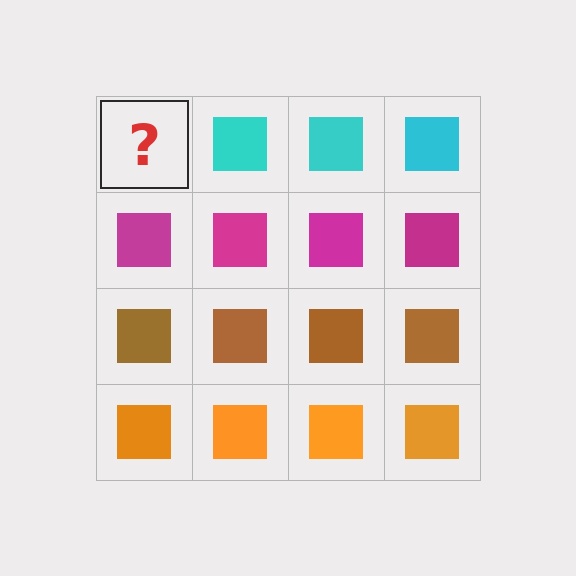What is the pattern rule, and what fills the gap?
The rule is that each row has a consistent color. The gap should be filled with a cyan square.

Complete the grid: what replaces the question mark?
The question mark should be replaced with a cyan square.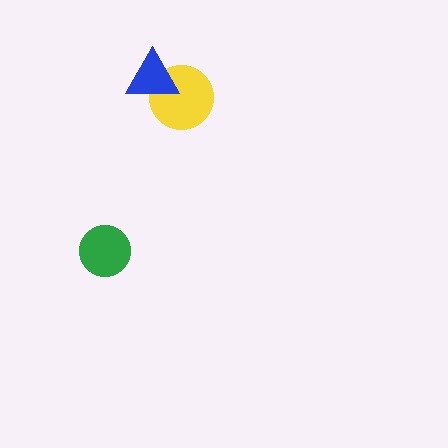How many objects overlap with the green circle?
0 objects overlap with the green circle.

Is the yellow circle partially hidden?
Yes, it is partially covered by another shape.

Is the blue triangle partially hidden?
No, no other shape covers it.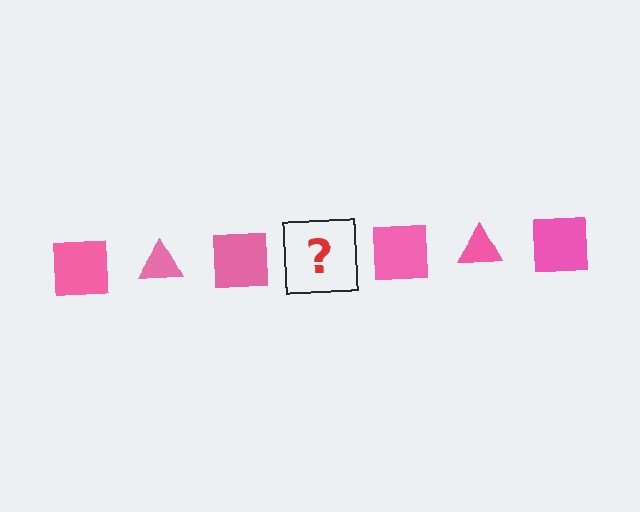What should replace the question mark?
The question mark should be replaced with a pink triangle.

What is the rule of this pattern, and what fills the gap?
The rule is that the pattern cycles through square, triangle shapes in pink. The gap should be filled with a pink triangle.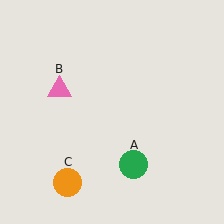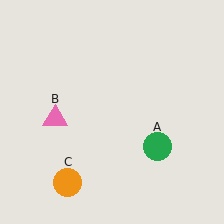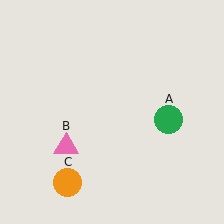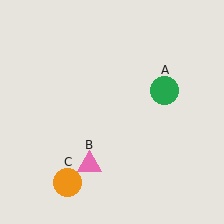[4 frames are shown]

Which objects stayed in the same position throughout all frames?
Orange circle (object C) remained stationary.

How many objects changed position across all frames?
2 objects changed position: green circle (object A), pink triangle (object B).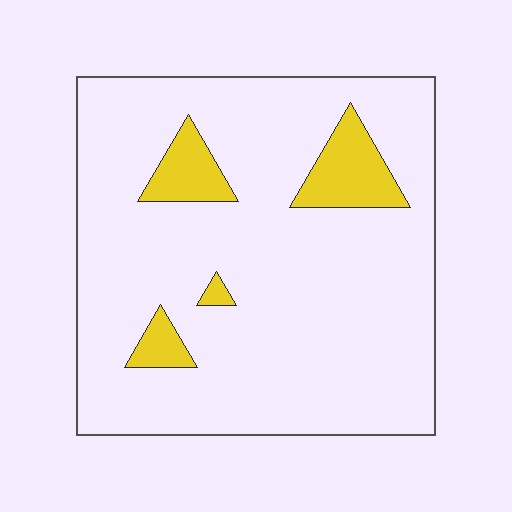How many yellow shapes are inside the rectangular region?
4.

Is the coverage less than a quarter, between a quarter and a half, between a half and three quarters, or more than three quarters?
Less than a quarter.